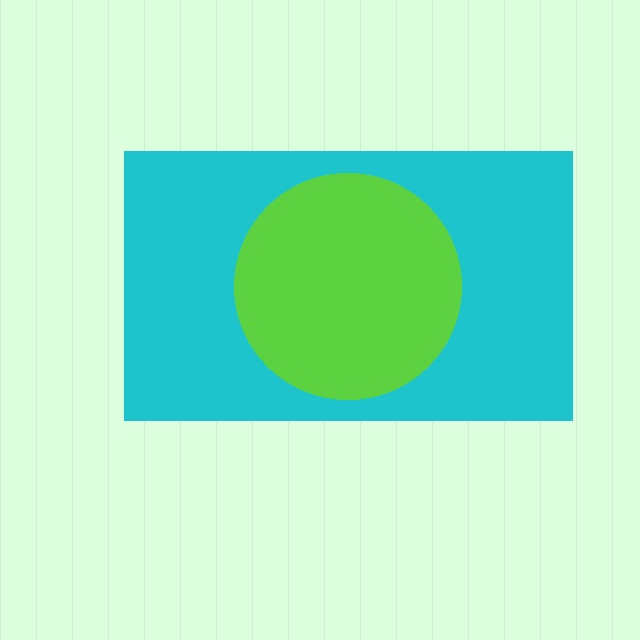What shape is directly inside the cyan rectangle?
The lime circle.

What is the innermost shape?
The lime circle.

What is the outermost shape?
The cyan rectangle.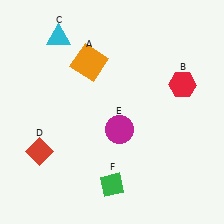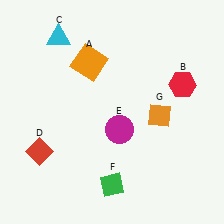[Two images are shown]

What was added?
An orange diamond (G) was added in Image 2.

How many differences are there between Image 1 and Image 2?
There is 1 difference between the two images.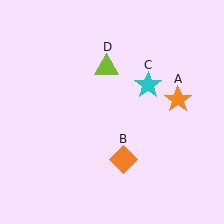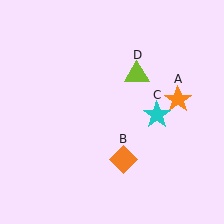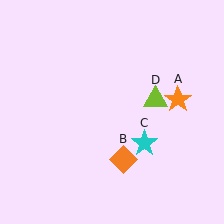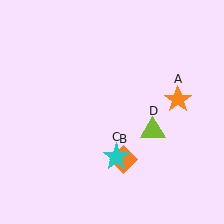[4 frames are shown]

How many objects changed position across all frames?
2 objects changed position: cyan star (object C), lime triangle (object D).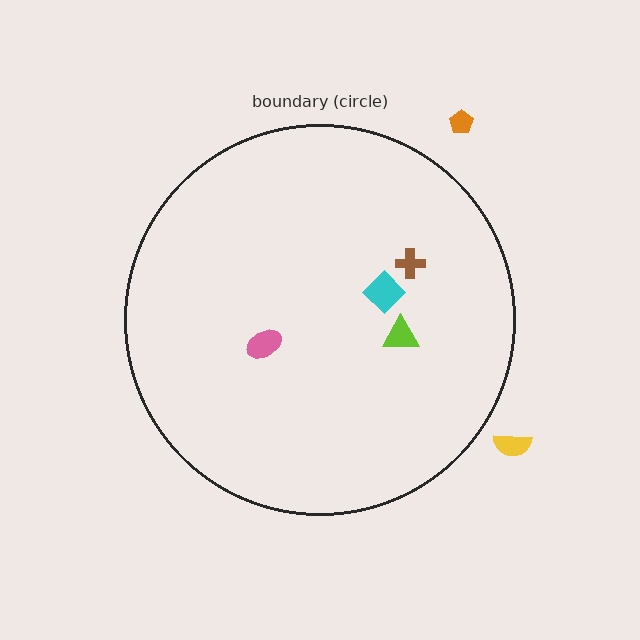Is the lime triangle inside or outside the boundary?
Inside.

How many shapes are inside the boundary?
4 inside, 2 outside.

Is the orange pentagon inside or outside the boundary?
Outside.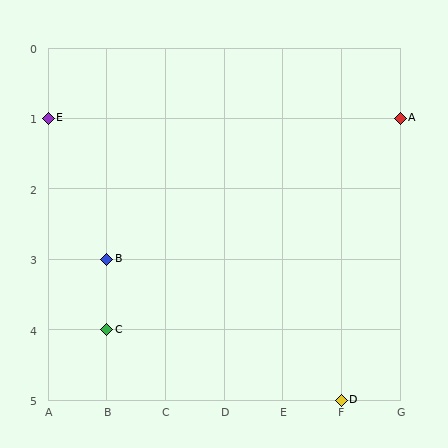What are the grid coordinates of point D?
Point D is at grid coordinates (F, 5).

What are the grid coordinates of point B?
Point B is at grid coordinates (B, 3).